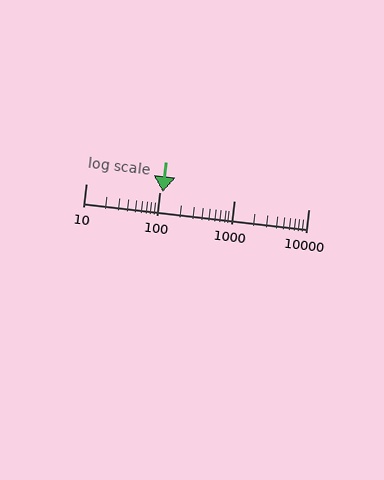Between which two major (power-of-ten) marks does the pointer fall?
The pointer is between 100 and 1000.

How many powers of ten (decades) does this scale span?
The scale spans 3 decades, from 10 to 10000.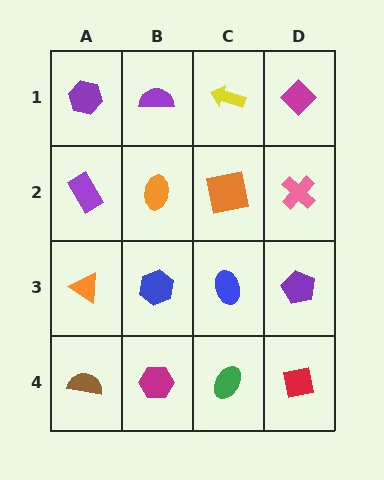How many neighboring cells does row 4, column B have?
3.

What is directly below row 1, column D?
A pink cross.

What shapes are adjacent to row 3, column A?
A purple rectangle (row 2, column A), a brown semicircle (row 4, column A), a blue hexagon (row 3, column B).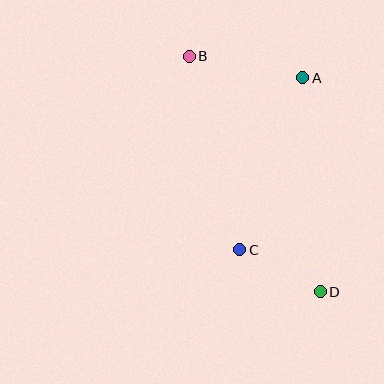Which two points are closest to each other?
Points C and D are closest to each other.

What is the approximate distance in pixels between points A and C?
The distance between A and C is approximately 183 pixels.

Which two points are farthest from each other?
Points B and D are farthest from each other.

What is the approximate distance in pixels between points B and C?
The distance between B and C is approximately 200 pixels.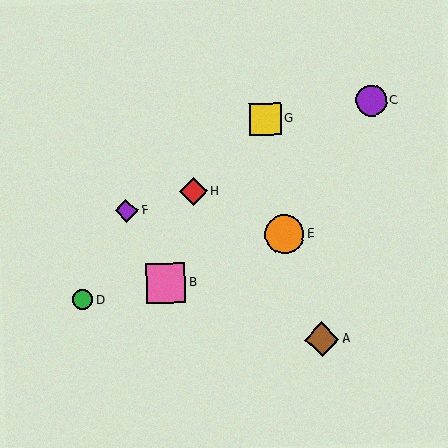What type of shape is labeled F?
Shape F is a purple diamond.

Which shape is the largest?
The pink square (labeled B) is the largest.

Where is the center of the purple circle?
The center of the purple circle is at (371, 101).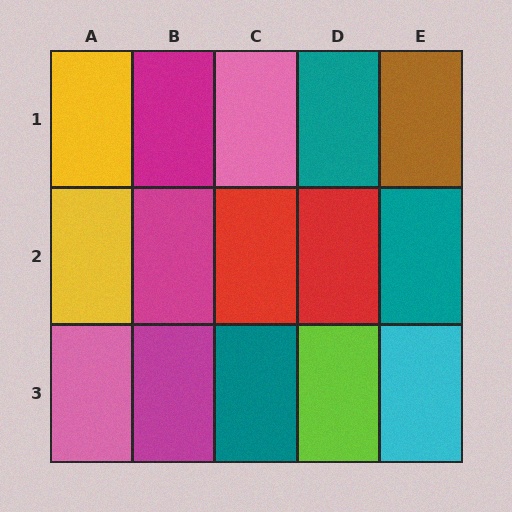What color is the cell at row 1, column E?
Brown.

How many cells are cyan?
1 cell is cyan.